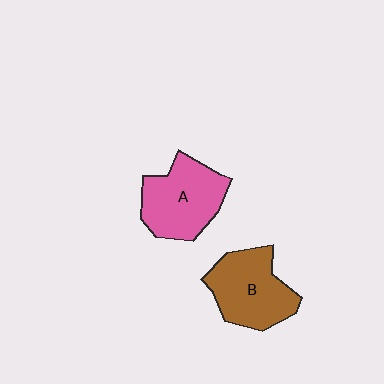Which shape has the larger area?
Shape A (pink).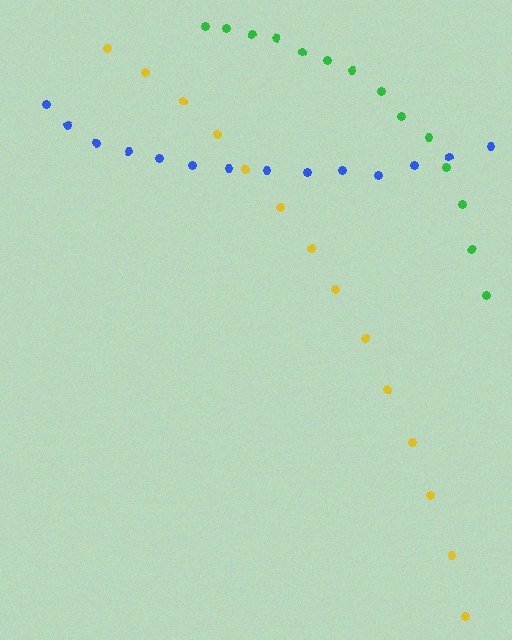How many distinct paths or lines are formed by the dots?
There are 3 distinct paths.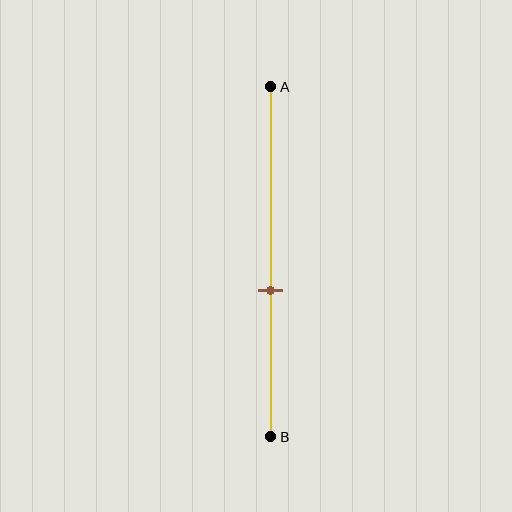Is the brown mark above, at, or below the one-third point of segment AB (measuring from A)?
The brown mark is below the one-third point of segment AB.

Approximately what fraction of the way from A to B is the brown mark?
The brown mark is approximately 60% of the way from A to B.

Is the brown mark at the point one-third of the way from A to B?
No, the mark is at about 60% from A, not at the 33% one-third point.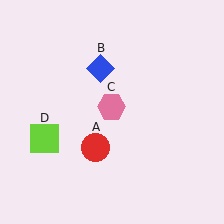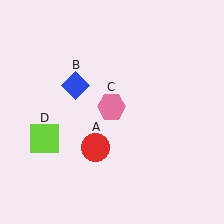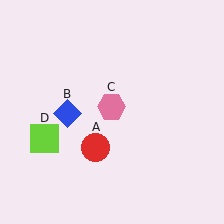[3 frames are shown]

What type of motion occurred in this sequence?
The blue diamond (object B) rotated counterclockwise around the center of the scene.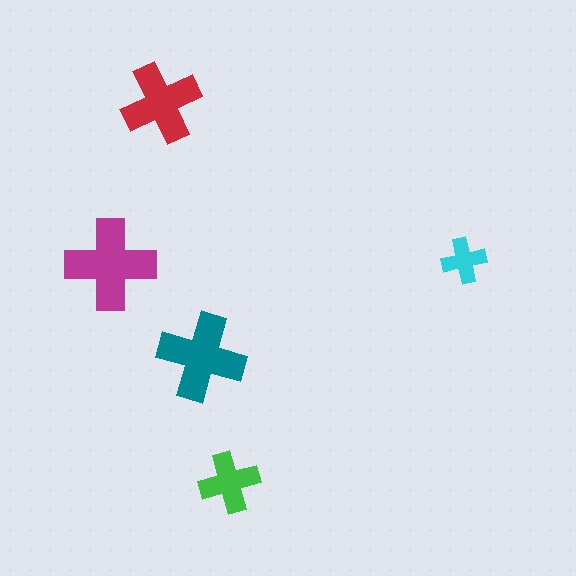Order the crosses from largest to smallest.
the magenta one, the teal one, the red one, the green one, the cyan one.